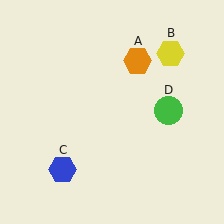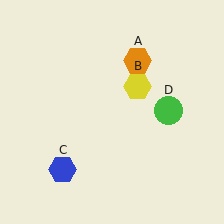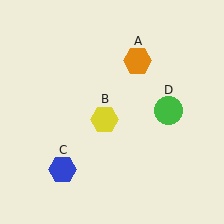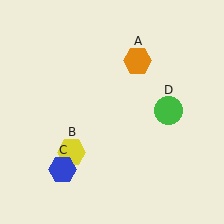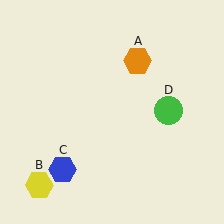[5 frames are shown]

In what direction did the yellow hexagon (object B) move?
The yellow hexagon (object B) moved down and to the left.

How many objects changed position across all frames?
1 object changed position: yellow hexagon (object B).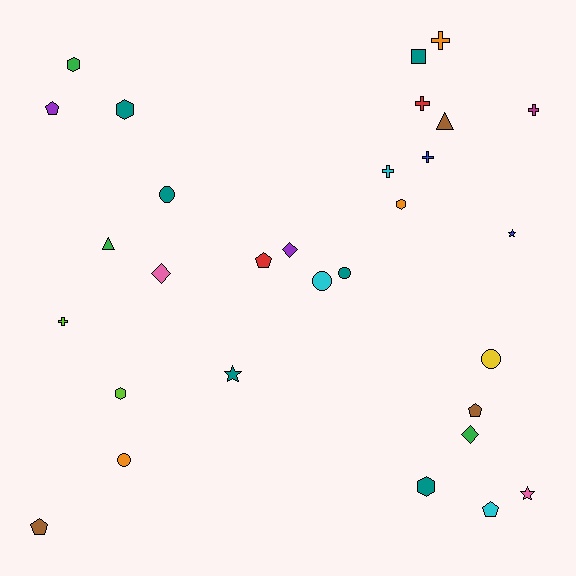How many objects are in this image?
There are 30 objects.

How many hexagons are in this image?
There are 5 hexagons.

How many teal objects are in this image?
There are 6 teal objects.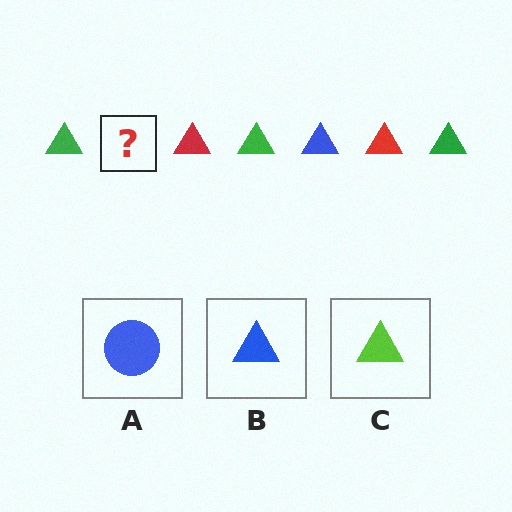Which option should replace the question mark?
Option B.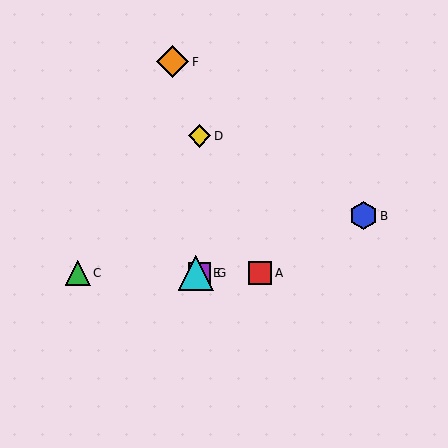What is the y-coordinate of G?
Object G is at y≈273.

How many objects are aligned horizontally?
4 objects (A, C, E, G) are aligned horizontally.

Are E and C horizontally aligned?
Yes, both are at y≈273.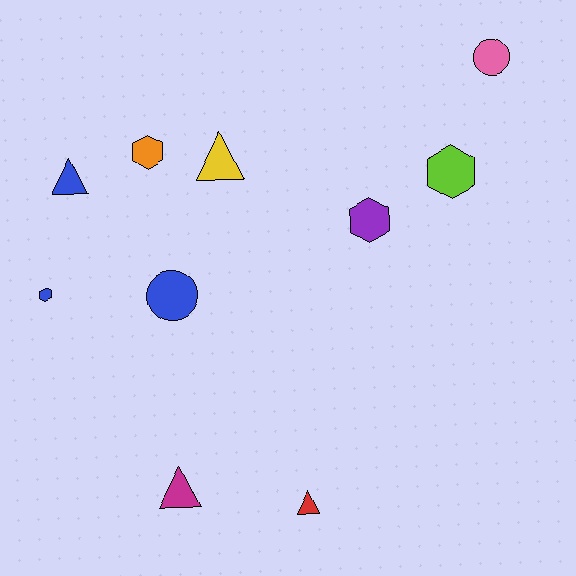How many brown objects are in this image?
There are no brown objects.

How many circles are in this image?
There are 2 circles.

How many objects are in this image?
There are 10 objects.